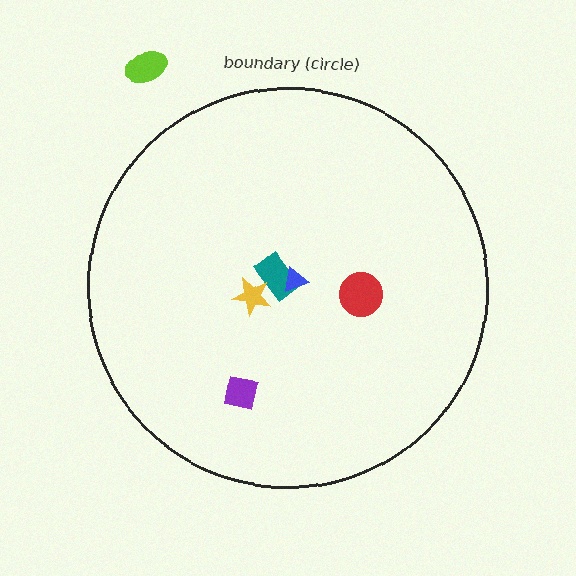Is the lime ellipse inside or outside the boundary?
Outside.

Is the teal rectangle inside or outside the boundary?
Inside.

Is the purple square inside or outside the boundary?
Inside.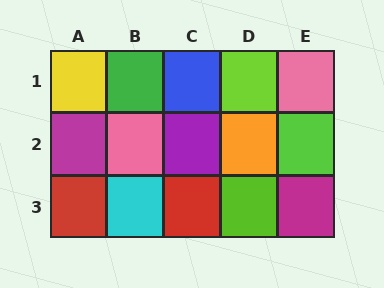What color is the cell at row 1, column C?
Blue.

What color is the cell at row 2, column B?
Pink.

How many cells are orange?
1 cell is orange.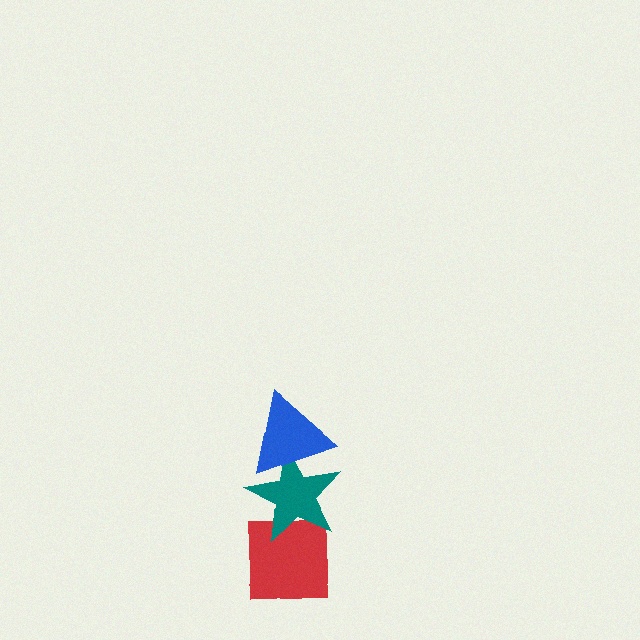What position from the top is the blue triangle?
The blue triangle is 1st from the top.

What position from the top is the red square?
The red square is 3rd from the top.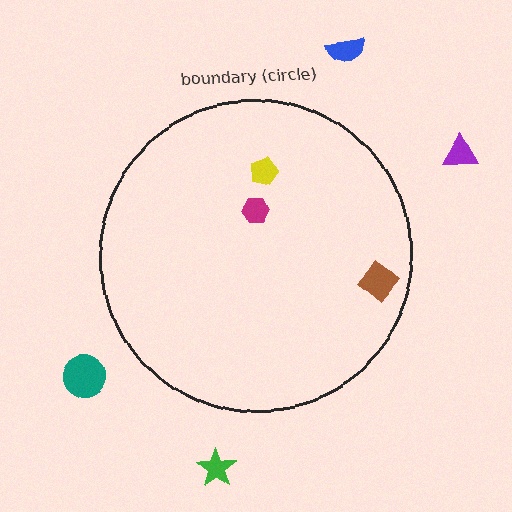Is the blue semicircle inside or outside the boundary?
Outside.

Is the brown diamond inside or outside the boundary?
Inside.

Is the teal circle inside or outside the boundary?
Outside.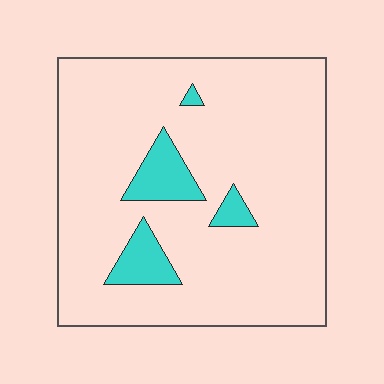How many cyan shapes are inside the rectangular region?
4.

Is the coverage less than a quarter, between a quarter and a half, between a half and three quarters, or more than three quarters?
Less than a quarter.